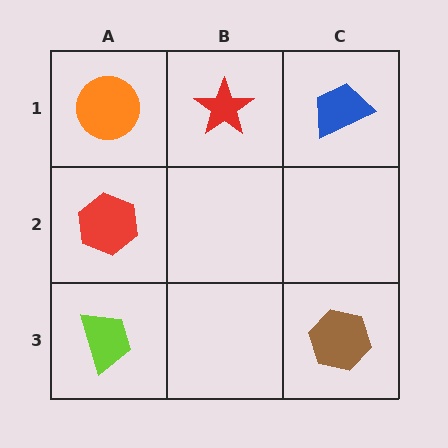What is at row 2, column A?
A red hexagon.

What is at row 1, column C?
A blue trapezoid.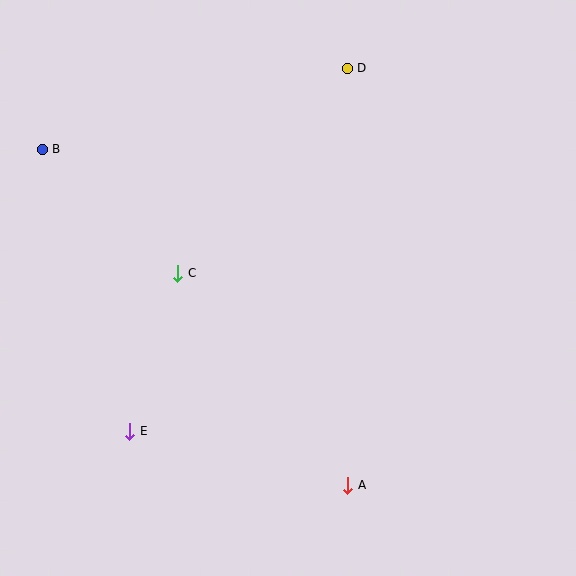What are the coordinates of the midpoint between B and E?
The midpoint between B and E is at (86, 290).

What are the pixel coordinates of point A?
Point A is at (348, 486).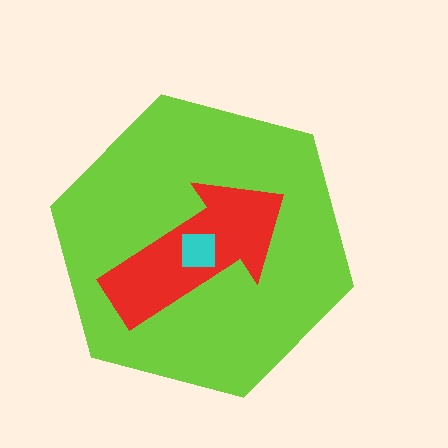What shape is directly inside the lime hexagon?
The red arrow.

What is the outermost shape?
The lime hexagon.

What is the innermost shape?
The cyan square.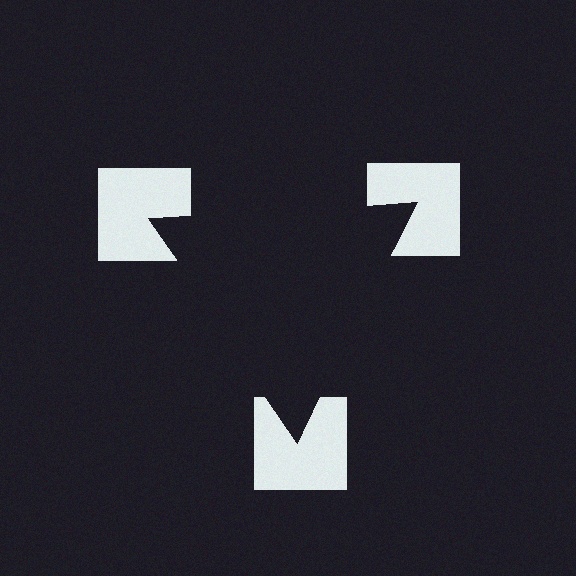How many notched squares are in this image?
There are 3 — one at each vertex of the illusory triangle.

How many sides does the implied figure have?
3 sides.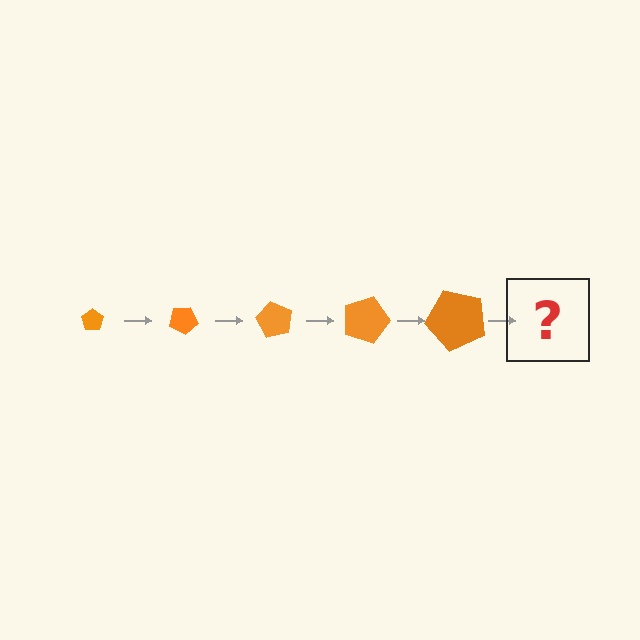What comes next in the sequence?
The next element should be a pentagon, larger than the previous one and rotated 150 degrees from the start.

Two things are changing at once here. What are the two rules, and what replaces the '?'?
The two rules are that the pentagon grows larger each step and it rotates 30 degrees each step. The '?' should be a pentagon, larger than the previous one and rotated 150 degrees from the start.